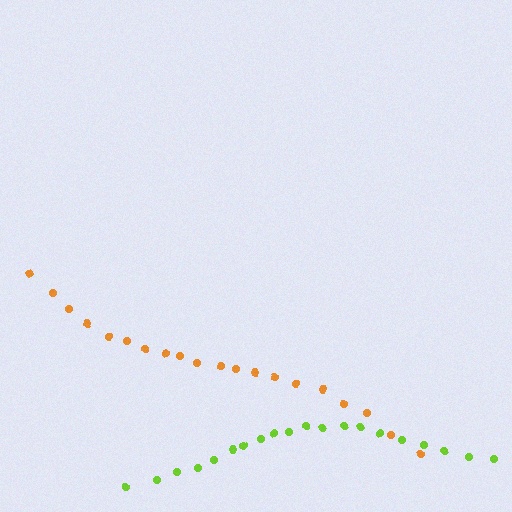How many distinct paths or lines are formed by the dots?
There are 2 distinct paths.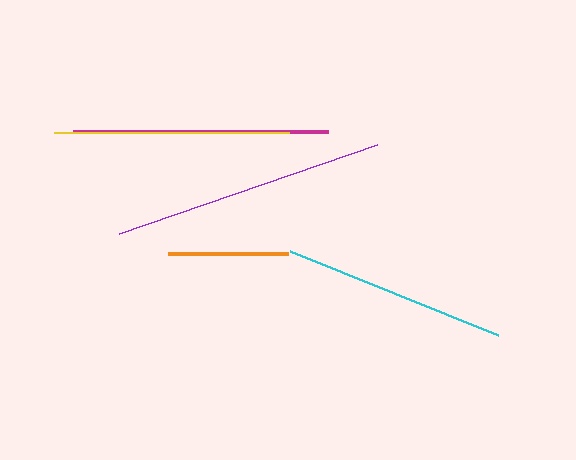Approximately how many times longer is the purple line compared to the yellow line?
The purple line is approximately 1.2 times the length of the yellow line.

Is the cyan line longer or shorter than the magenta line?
The magenta line is longer than the cyan line.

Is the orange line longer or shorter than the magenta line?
The magenta line is longer than the orange line.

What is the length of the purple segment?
The purple segment is approximately 273 pixels long.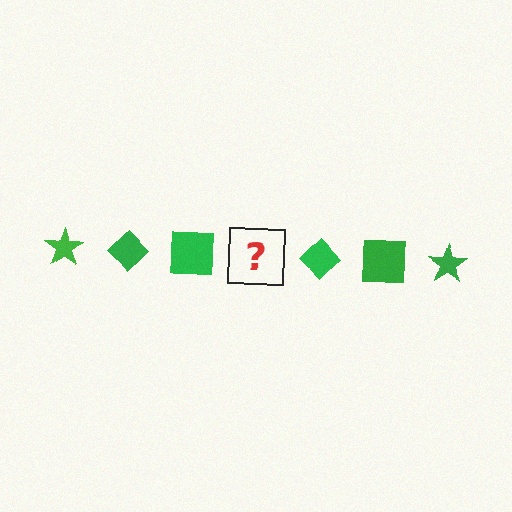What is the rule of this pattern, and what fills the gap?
The rule is that the pattern cycles through star, diamond, square shapes in green. The gap should be filled with a green star.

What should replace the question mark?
The question mark should be replaced with a green star.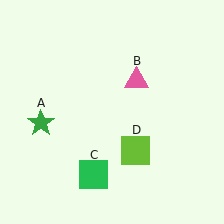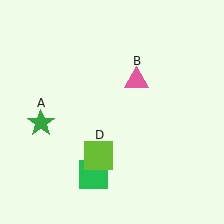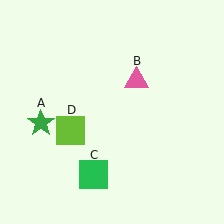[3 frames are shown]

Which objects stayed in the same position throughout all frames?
Green star (object A) and pink triangle (object B) and green square (object C) remained stationary.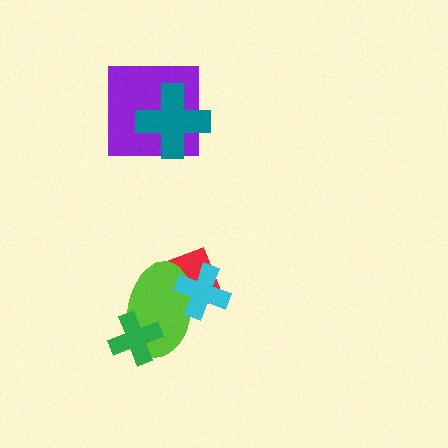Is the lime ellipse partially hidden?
Yes, it is partially covered by another shape.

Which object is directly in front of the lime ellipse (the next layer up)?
The green cross is directly in front of the lime ellipse.